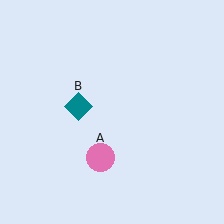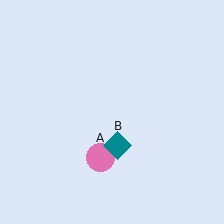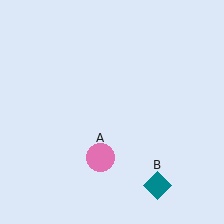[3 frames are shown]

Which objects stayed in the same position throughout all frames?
Pink circle (object A) remained stationary.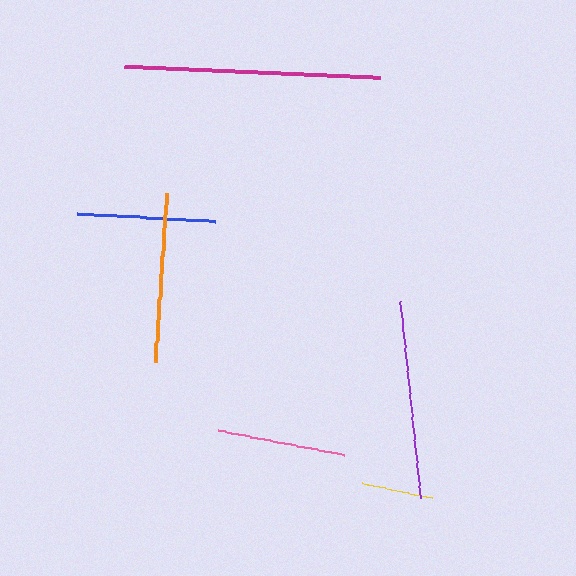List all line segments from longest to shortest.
From longest to shortest: magenta, purple, orange, blue, pink, yellow.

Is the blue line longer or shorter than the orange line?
The orange line is longer than the blue line.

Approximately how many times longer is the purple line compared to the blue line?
The purple line is approximately 1.4 times the length of the blue line.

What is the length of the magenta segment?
The magenta segment is approximately 257 pixels long.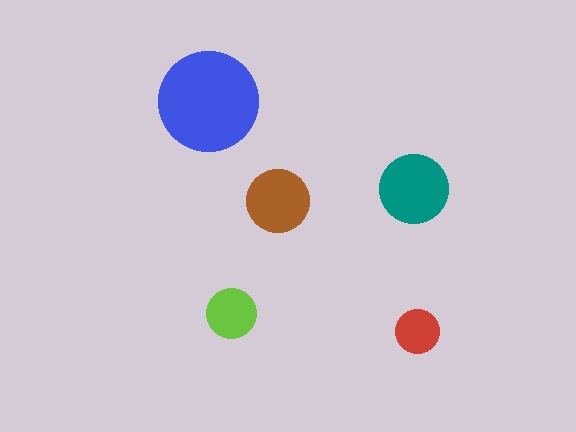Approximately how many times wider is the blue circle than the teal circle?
About 1.5 times wider.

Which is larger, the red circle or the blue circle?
The blue one.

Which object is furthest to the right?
The red circle is rightmost.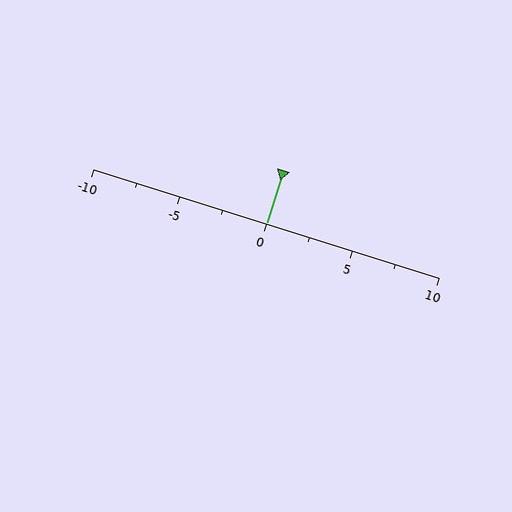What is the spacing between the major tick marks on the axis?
The major ticks are spaced 5 apart.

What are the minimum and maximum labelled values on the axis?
The axis runs from -10 to 10.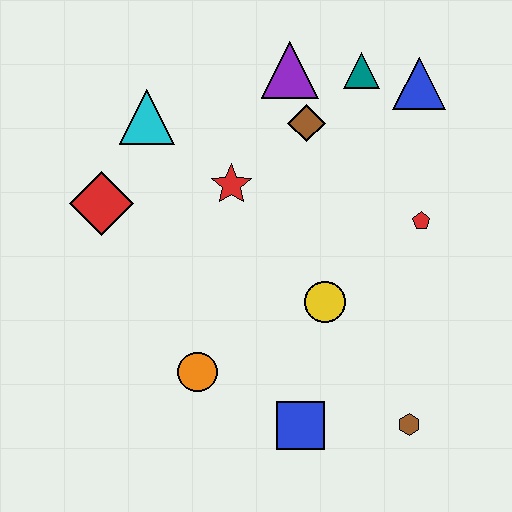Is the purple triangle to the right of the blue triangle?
No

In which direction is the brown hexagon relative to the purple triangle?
The brown hexagon is below the purple triangle.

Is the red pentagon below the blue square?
No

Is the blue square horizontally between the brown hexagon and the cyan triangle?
Yes